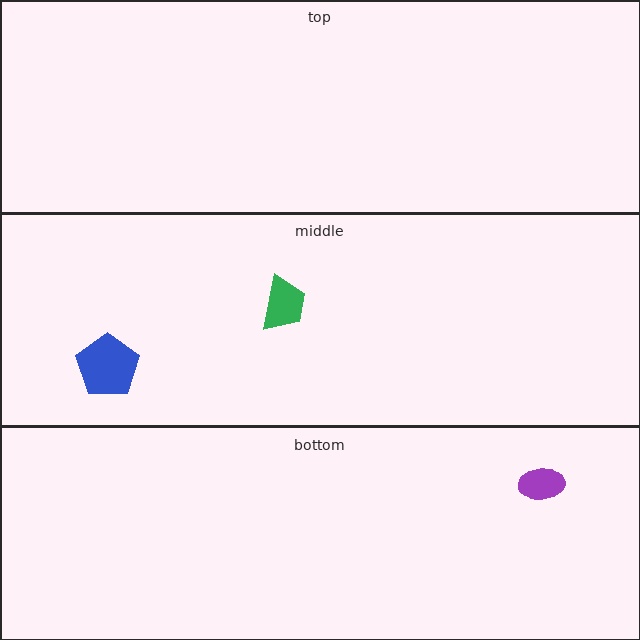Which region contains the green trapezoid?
The middle region.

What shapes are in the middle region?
The green trapezoid, the blue pentagon.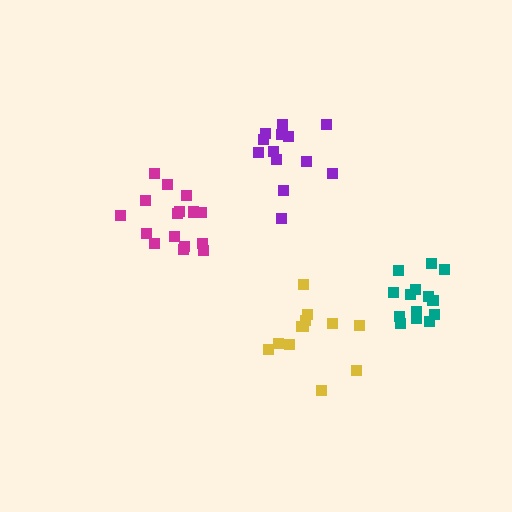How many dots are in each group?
Group 1: 12 dots, Group 2: 13 dots, Group 3: 14 dots, Group 4: 16 dots (55 total).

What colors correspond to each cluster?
The clusters are colored: yellow, purple, teal, magenta.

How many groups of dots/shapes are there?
There are 4 groups.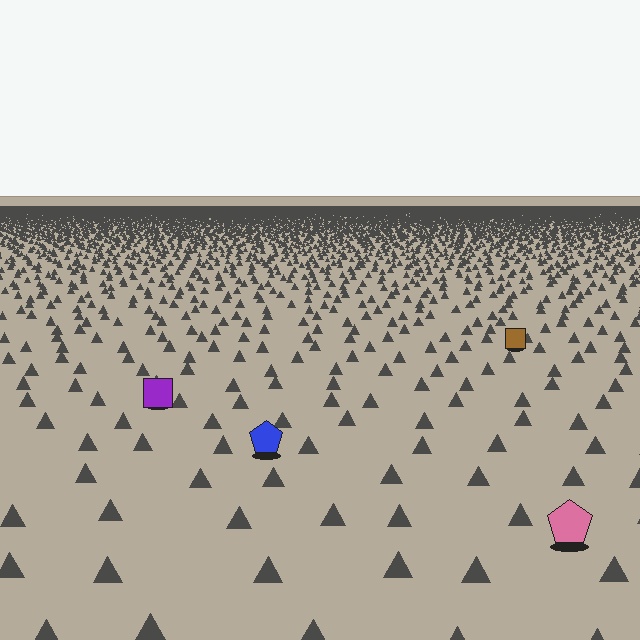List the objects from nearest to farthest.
From nearest to farthest: the pink pentagon, the blue pentagon, the purple square, the brown square.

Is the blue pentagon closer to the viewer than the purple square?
Yes. The blue pentagon is closer — you can tell from the texture gradient: the ground texture is coarser near it.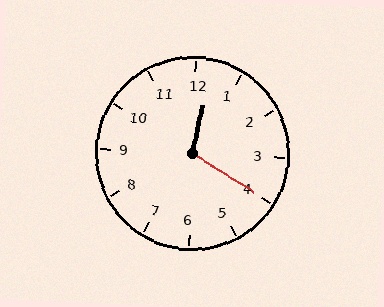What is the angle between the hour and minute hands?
Approximately 110 degrees.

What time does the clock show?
12:20.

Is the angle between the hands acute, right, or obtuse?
It is obtuse.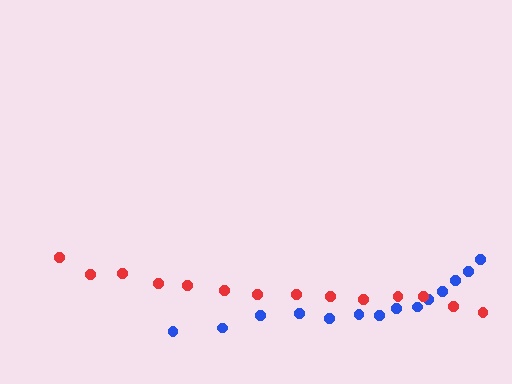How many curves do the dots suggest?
There are 2 distinct paths.